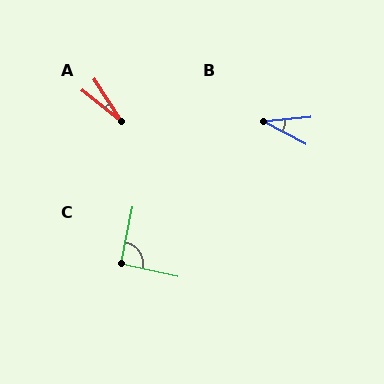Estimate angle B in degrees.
Approximately 33 degrees.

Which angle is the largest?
C, at approximately 91 degrees.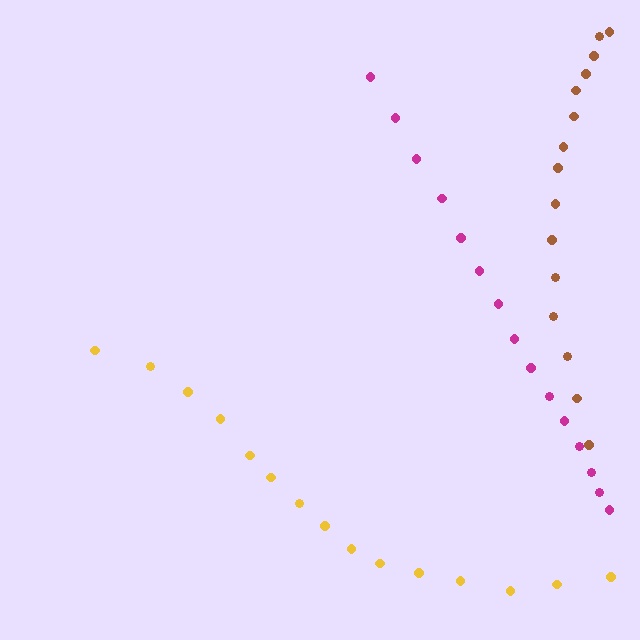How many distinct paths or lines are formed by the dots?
There are 3 distinct paths.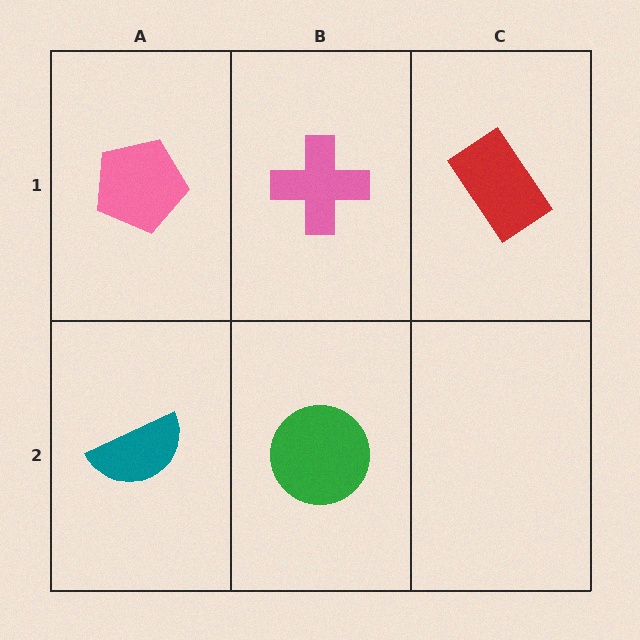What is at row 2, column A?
A teal semicircle.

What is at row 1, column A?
A pink pentagon.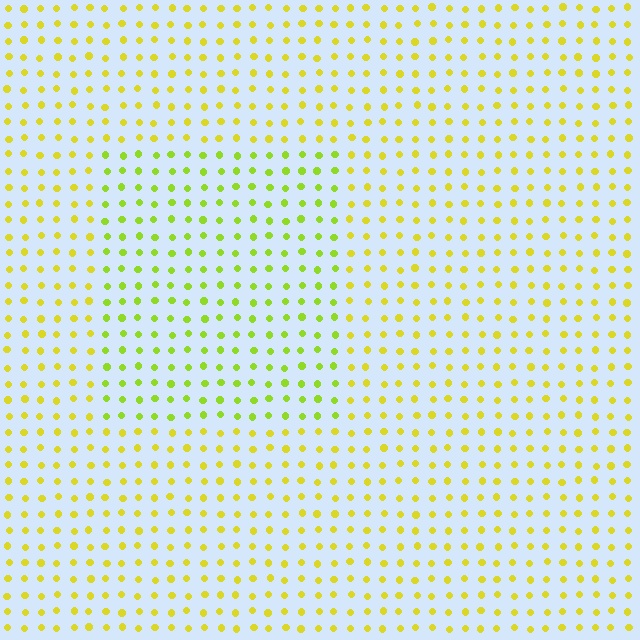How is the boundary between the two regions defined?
The boundary is defined purely by a slight shift in hue (about 26 degrees). Spacing, size, and orientation are identical on both sides.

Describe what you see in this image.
The image is filled with small yellow elements in a uniform arrangement. A rectangle-shaped region is visible where the elements are tinted to a slightly different hue, forming a subtle color boundary.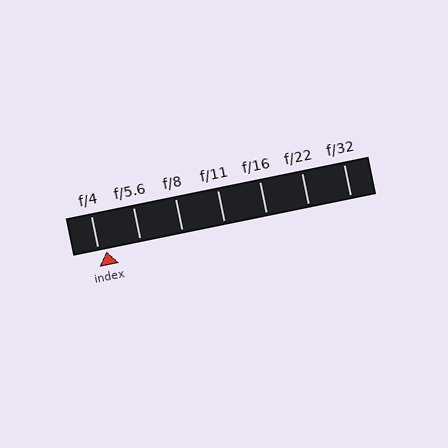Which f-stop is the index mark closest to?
The index mark is closest to f/4.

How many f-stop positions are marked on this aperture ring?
There are 7 f-stop positions marked.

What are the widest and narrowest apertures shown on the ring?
The widest aperture shown is f/4 and the narrowest is f/32.